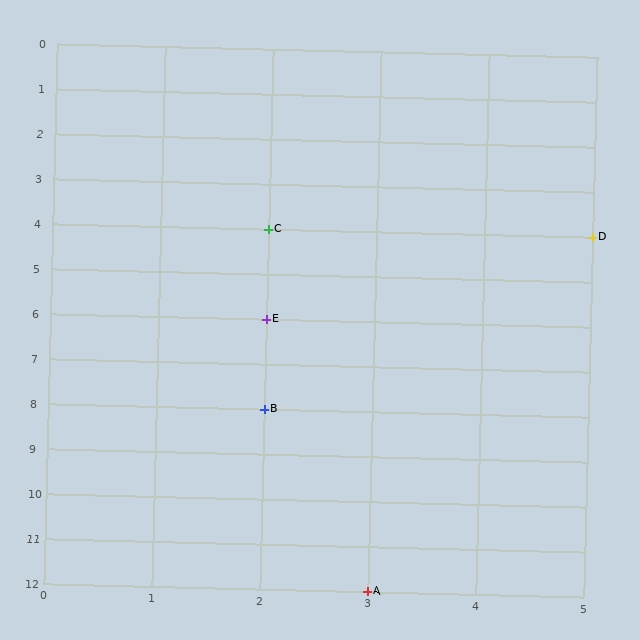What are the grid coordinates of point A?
Point A is at grid coordinates (3, 12).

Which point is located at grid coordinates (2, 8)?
Point B is at (2, 8).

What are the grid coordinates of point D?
Point D is at grid coordinates (5, 4).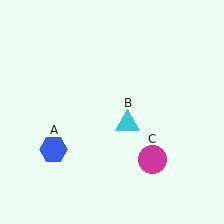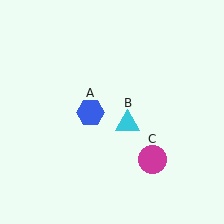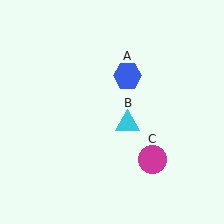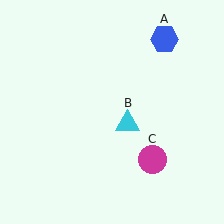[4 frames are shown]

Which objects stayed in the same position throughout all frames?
Cyan triangle (object B) and magenta circle (object C) remained stationary.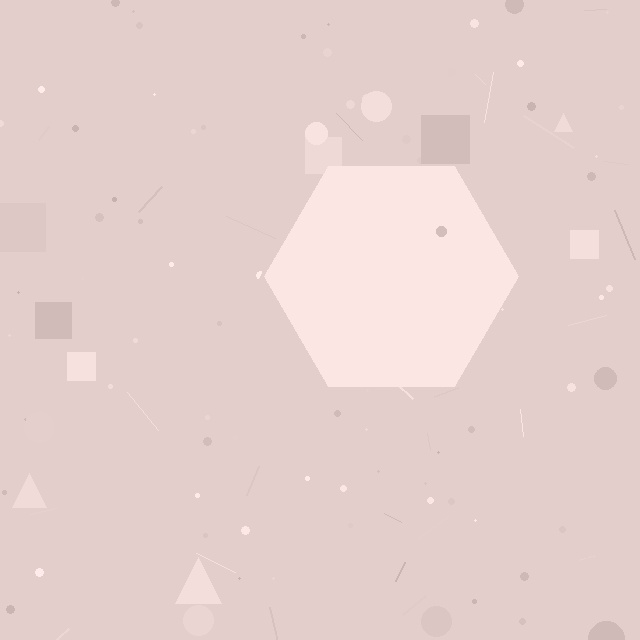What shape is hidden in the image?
A hexagon is hidden in the image.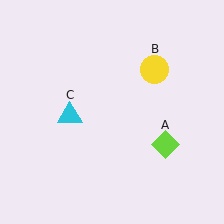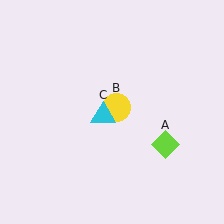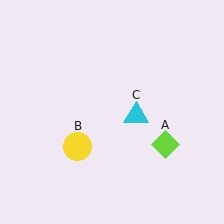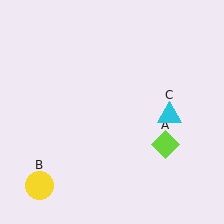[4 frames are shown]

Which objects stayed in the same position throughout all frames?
Lime diamond (object A) remained stationary.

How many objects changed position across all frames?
2 objects changed position: yellow circle (object B), cyan triangle (object C).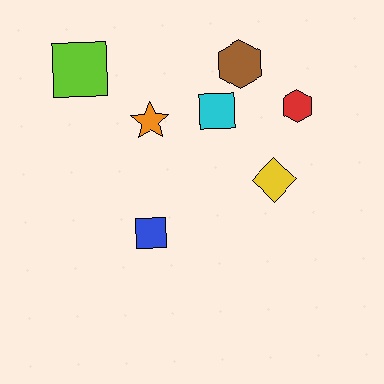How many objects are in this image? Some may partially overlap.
There are 7 objects.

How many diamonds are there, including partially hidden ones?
There is 1 diamond.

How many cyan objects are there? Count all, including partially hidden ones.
There is 1 cyan object.